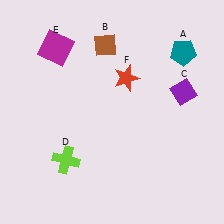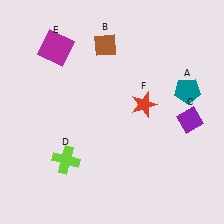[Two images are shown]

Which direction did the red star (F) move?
The red star (F) moved down.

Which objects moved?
The objects that moved are: the teal pentagon (A), the purple diamond (C), the red star (F).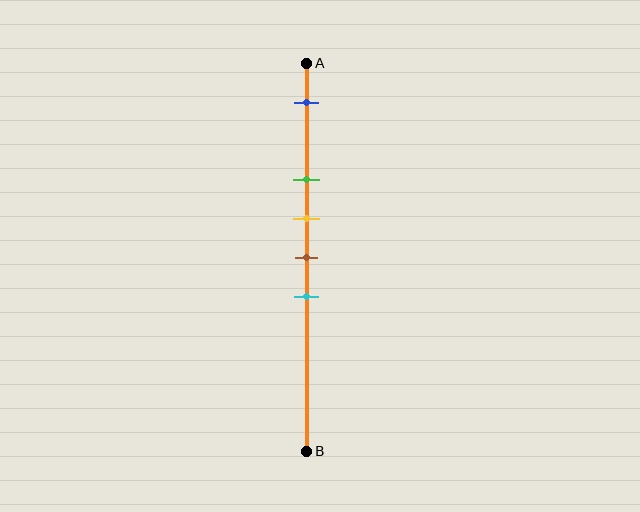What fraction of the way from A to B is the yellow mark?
The yellow mark is approximately 40% (0.4) of the way from A to B.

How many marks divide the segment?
There are 5 marks dividing the segment.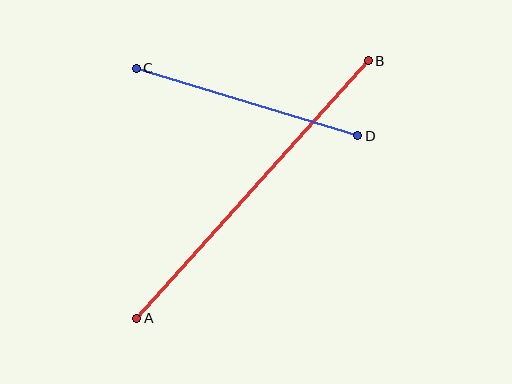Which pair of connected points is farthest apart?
Points A and B are farthest apart.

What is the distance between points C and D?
The distance is approximately 232 pixels.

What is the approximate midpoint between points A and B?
The midpoint is at approximately (253, 190) pixels.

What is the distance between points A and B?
The distance is approximately 346 pixels.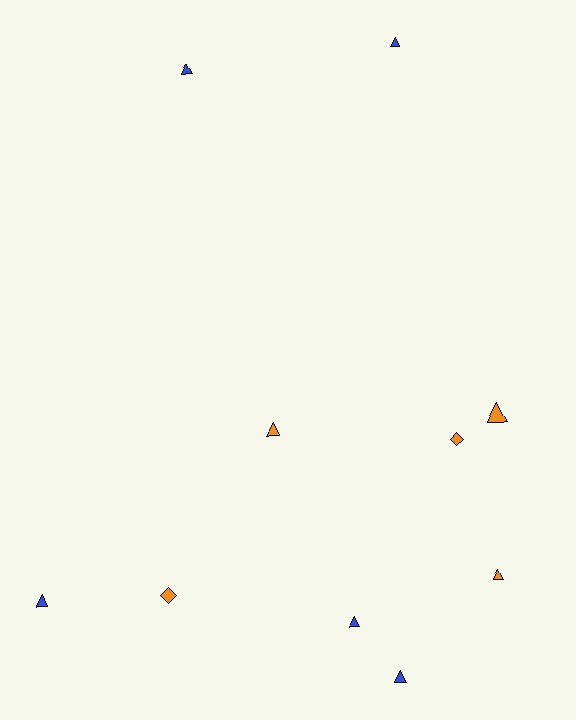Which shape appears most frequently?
Triangle, with 8 objects.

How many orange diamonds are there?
There are 2 orange diamonds.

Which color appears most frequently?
Orange, with 5 objects.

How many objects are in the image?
There are 10 objects.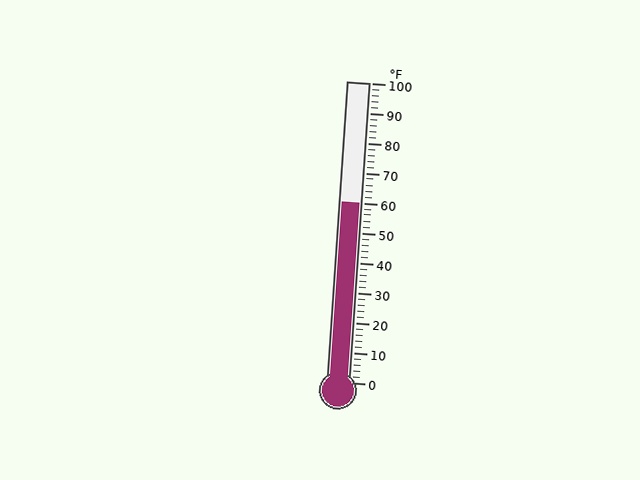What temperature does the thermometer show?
The thermometer shows approximately 60°F.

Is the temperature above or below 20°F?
The temperature is above 20°F.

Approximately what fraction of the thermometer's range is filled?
The thermometer is filled to approximately 60% of its range.